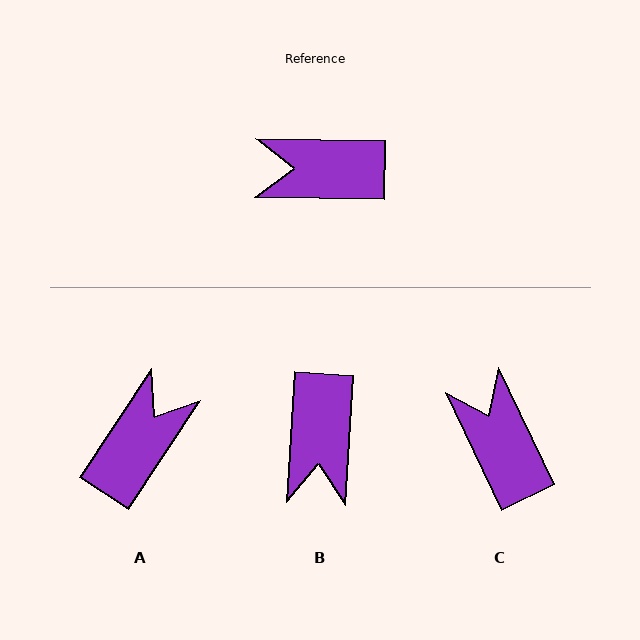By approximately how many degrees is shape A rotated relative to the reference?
Approximately 122 degrees clockwise.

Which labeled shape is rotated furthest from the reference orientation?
A, about 122 degrees away.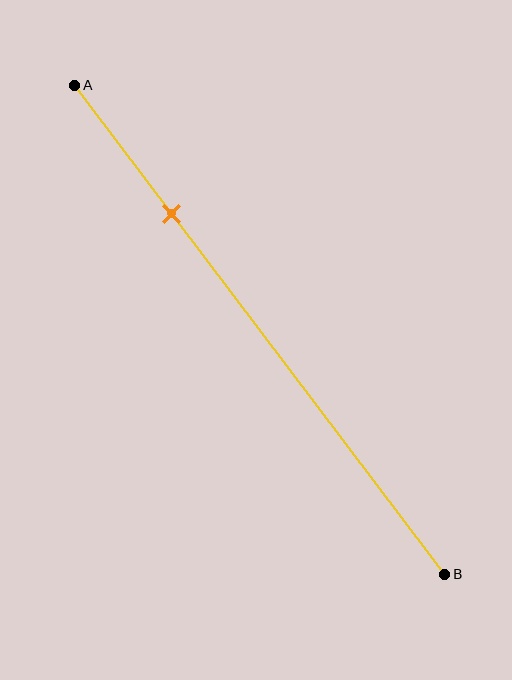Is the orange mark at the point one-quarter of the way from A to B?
Yes, the mark is approximately at the one-quarter point.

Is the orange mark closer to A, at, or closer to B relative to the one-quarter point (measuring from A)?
The orange mark is approximately at the one-quarter point of segment AB.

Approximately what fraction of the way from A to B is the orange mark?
The orange mark is approximately 25% of the way from A to B.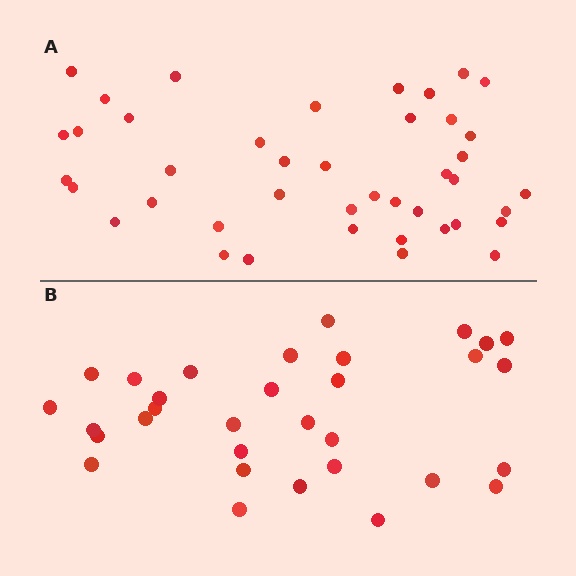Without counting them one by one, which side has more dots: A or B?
Region A (the top region) has more dots.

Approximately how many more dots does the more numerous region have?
Region A has roughly 10 or so more dots than region B.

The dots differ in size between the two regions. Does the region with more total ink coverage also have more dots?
No. Region B has more total ink coverage because its dots are larger, but region A actually contains more individual dots. Total area can be misleading — the number of items is what matters here.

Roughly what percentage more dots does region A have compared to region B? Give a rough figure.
About 30% more.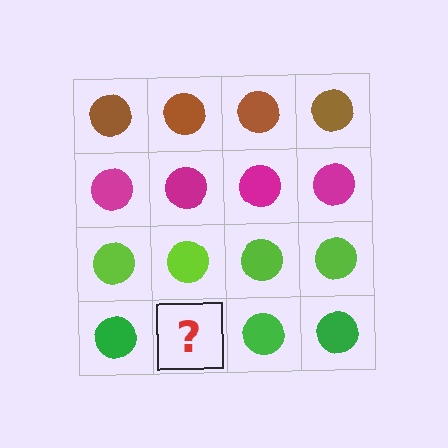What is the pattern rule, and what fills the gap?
The rule is that each row has a consistent color. The gap should be filled with a green circle.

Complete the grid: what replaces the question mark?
The question mark should be replaced with a green circle.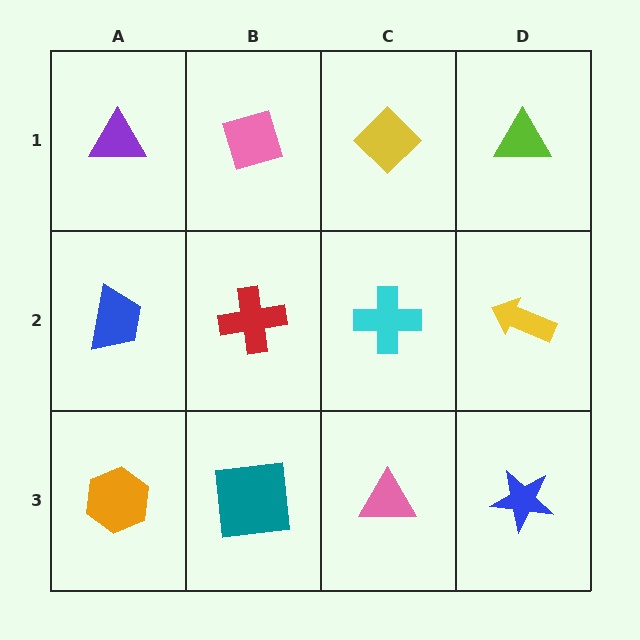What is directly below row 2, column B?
A teal square.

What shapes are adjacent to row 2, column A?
A purple triangle (row 1, column A), an orange hexagon (row 3, column A), a red cross (row 2, column B).